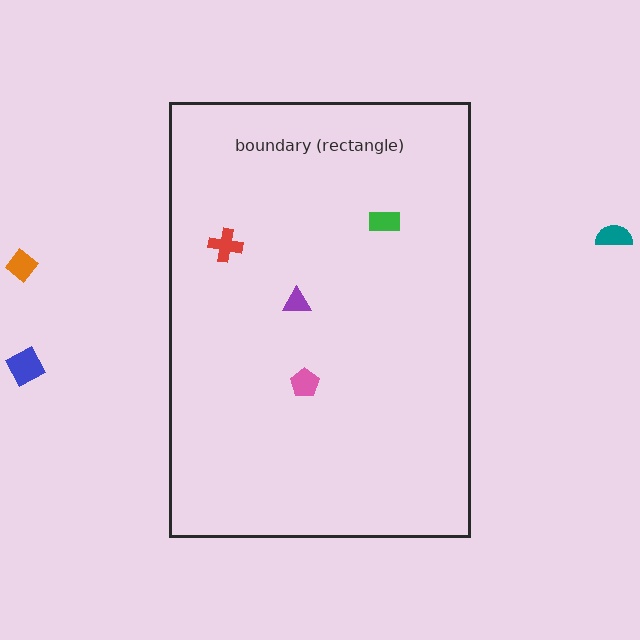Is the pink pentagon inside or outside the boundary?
Inside.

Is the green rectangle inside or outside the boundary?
Inside.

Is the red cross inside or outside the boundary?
Inside.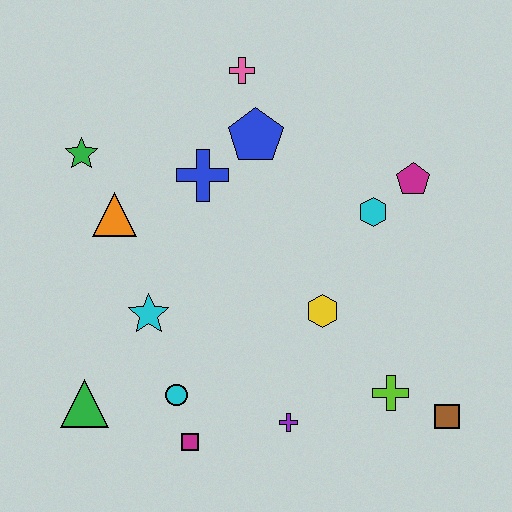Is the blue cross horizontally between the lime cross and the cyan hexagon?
No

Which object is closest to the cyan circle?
The magenta square is closest to the cyan circle.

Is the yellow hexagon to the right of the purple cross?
Yes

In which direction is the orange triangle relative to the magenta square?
The orange triangle is above the magenta square.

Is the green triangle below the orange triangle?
Yes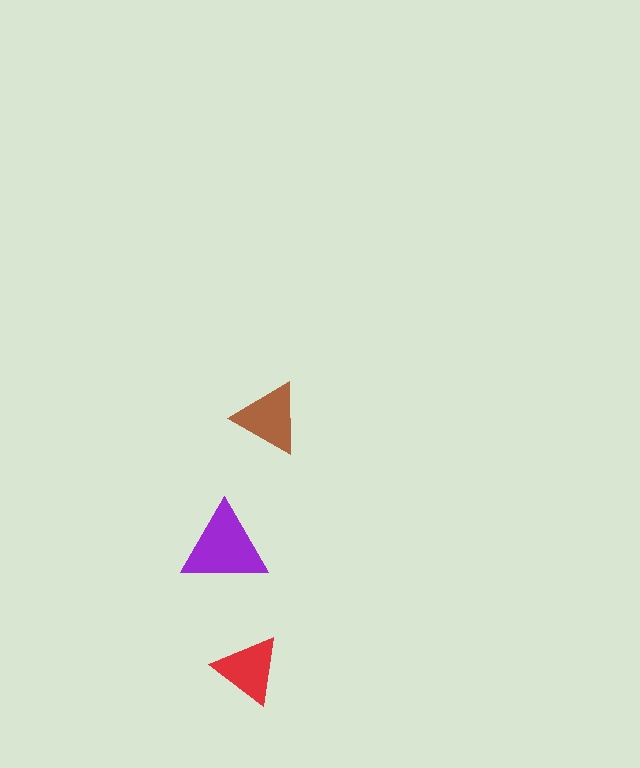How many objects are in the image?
There are 3 objects in the image.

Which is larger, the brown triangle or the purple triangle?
The purple one.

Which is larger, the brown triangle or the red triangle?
The brown one.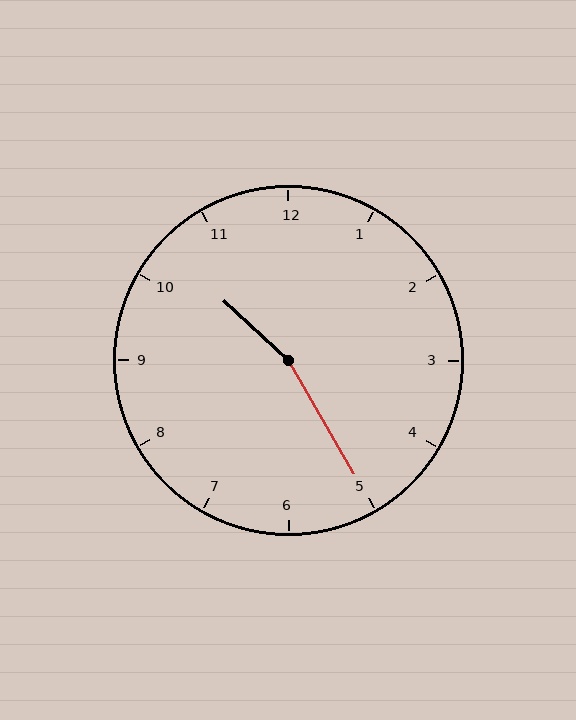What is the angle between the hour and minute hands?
Approximately 162 degrees.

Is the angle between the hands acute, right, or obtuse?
It is obtuse.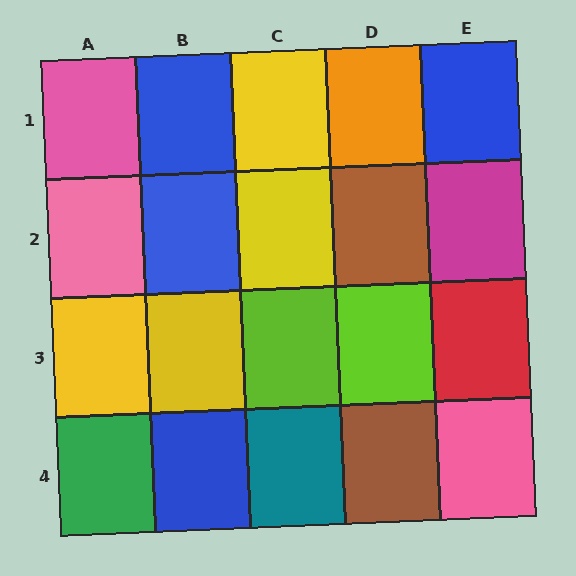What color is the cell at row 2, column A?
Pink.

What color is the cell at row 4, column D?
Brown.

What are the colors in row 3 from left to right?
Yellow, yellow, lime, lime, red.